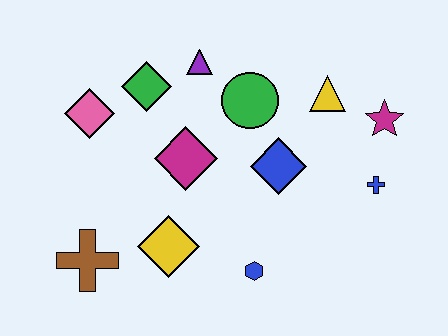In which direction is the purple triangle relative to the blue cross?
The purple triangle is to the left of the blue cross.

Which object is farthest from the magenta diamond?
The magenta star is farthest from the magenta diamond.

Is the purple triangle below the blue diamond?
No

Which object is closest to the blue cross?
The magenta star is closest to the blue cross.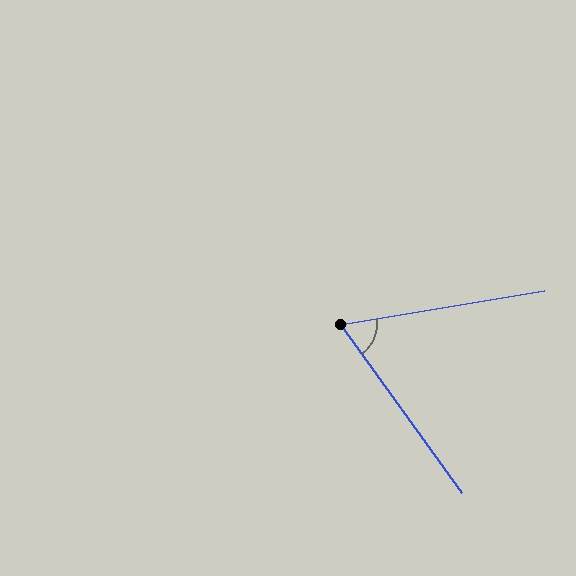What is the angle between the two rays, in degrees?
Approximately 64 degrees.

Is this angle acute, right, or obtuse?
It is acute.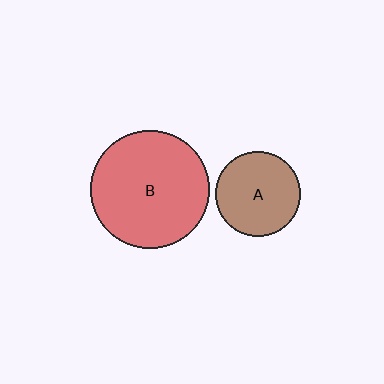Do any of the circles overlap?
No, none of the circles overlap.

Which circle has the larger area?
Circle B (red).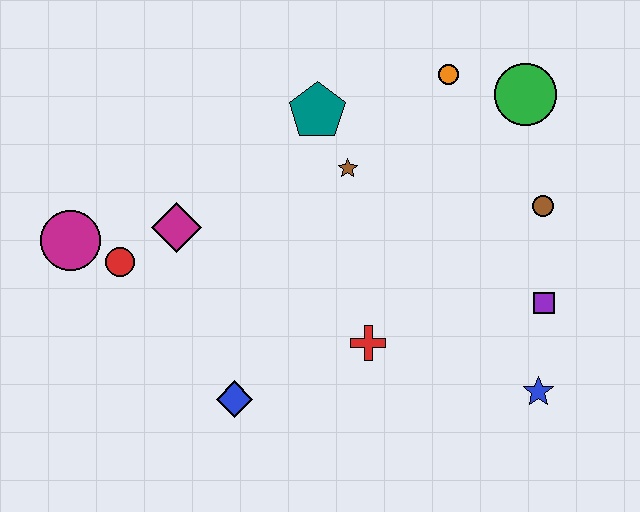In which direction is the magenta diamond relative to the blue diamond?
The magenta diamond is above the blue diamond.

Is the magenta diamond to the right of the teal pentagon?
No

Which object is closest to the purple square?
The blue star is closest to the purple square.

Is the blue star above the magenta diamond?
No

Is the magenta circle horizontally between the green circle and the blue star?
No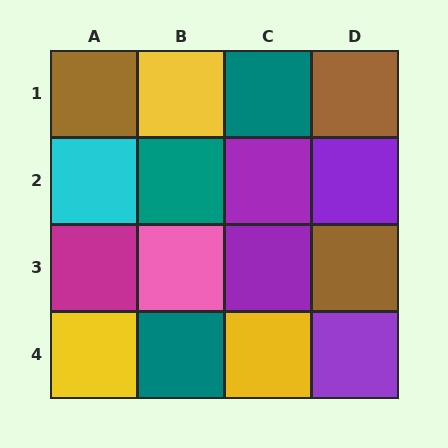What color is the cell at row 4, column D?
Purple.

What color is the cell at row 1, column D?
Brown.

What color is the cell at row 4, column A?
Yellow.